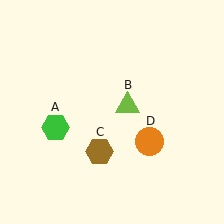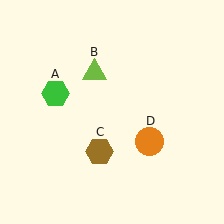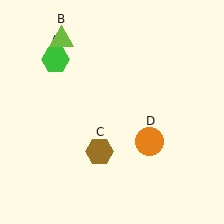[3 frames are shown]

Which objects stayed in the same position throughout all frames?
Brown hexagon (object C) and orange circle (object D) remained stationary.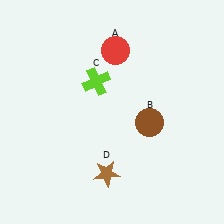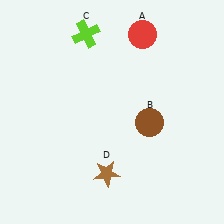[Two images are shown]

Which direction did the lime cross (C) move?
The lime cross (C) moved up.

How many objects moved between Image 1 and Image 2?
2 objects moved between the two images.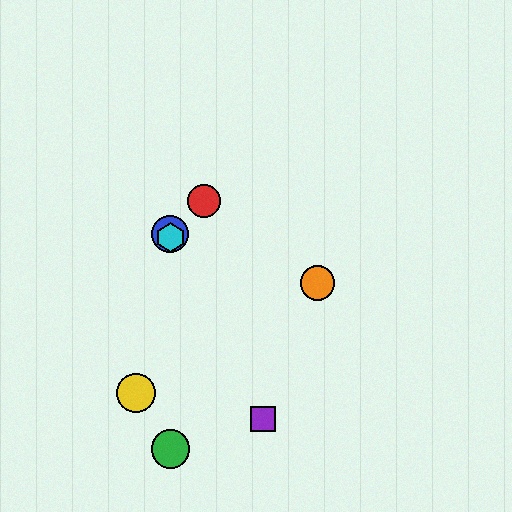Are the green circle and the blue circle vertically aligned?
Yes, both are at x≈170.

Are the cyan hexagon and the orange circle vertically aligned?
No, the cyan hexagon is at x≈170 and the orange circle is at x≈318.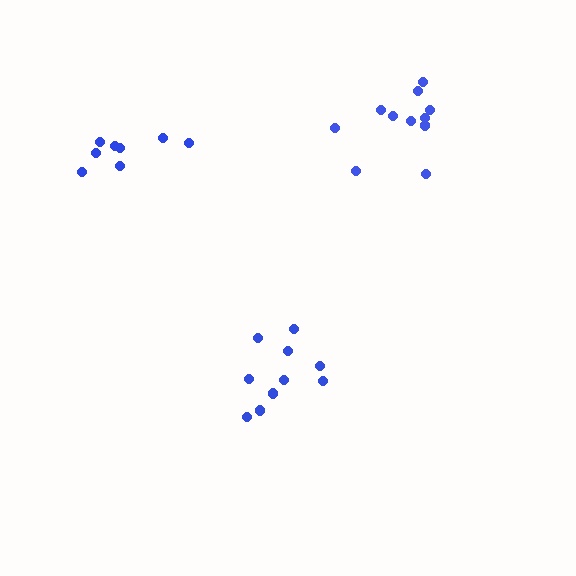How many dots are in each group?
Group 1: 10 dots, Group 2: 8 dots, Group 3: 11 dots (29 total).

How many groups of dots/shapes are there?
There are 3 groups.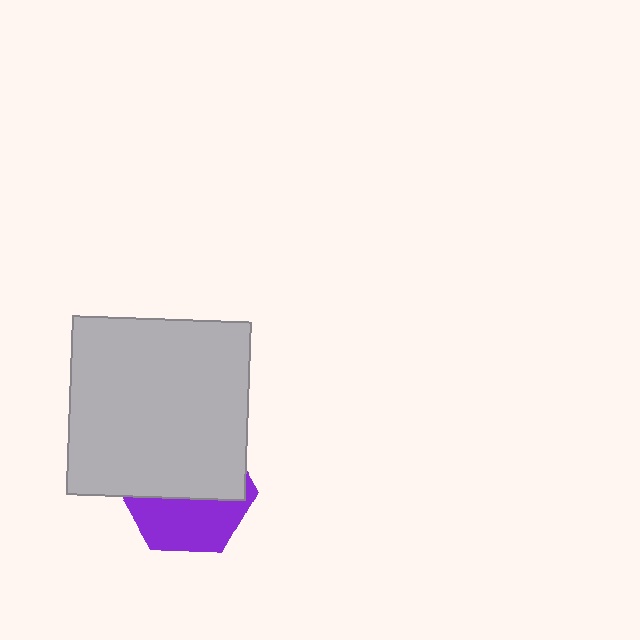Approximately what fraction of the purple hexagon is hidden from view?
Roughly 57% of the purple hexagon is hidden behind the light gray square.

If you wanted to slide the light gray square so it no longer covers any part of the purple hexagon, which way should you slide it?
Slide it up — that is the most direct way to separate the two shapes.